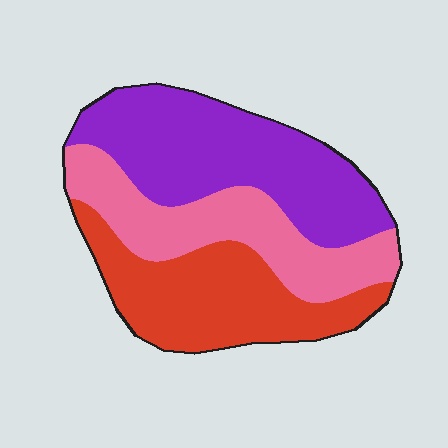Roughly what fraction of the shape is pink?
Pink takes up about one quarter (1/4) of the shape.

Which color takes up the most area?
Purple, at roughly 40%.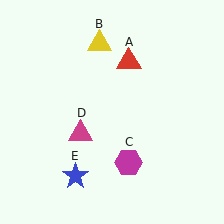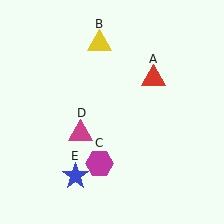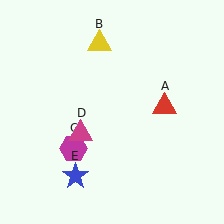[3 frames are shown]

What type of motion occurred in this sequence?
The red triangle (object A), magenta hexagon (object C) rotated clockwise around the center of the scene.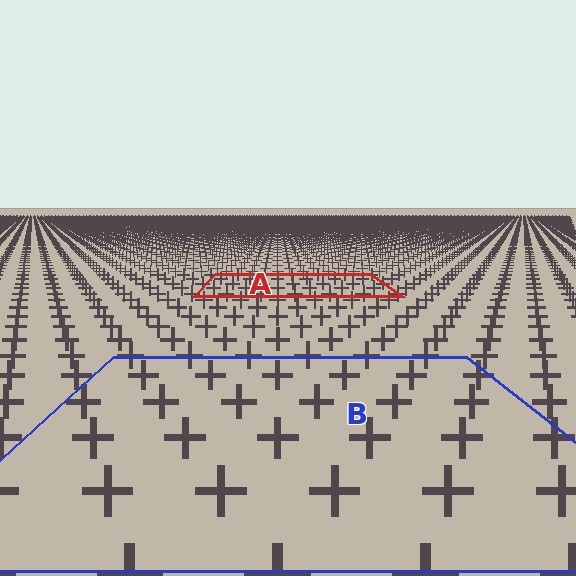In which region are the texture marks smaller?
The texture marks are smaller in region A, because it is farther away.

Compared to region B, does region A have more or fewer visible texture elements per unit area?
Region A has more texture elements per unit area — they are packed more densely because it is farther away.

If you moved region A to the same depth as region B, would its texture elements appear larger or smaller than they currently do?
They would appear larger. At a closer depth, the same texture elements are projected at a bigger on-screen size.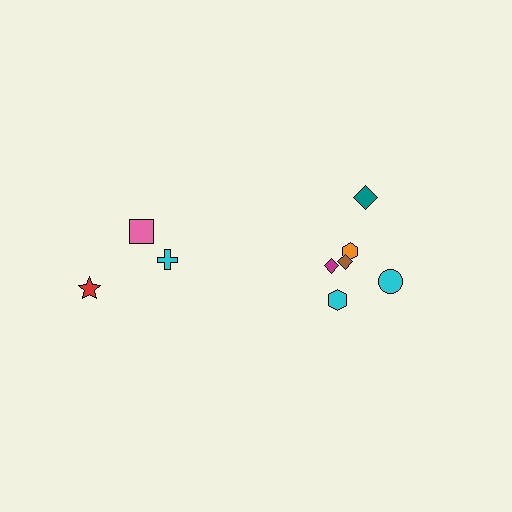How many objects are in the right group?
There are 6 objects.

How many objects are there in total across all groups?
There are 9 objects.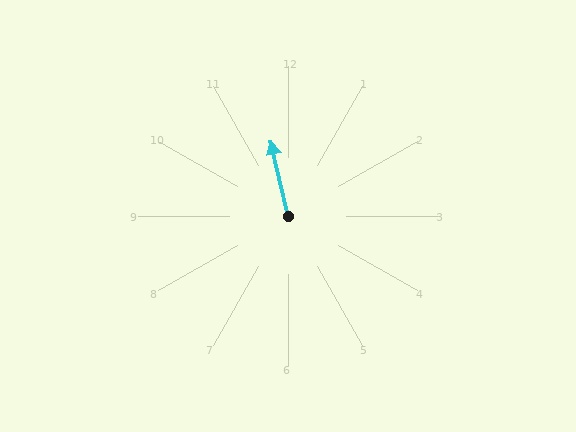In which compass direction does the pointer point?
North.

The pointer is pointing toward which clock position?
Roughly 12 o'clock.